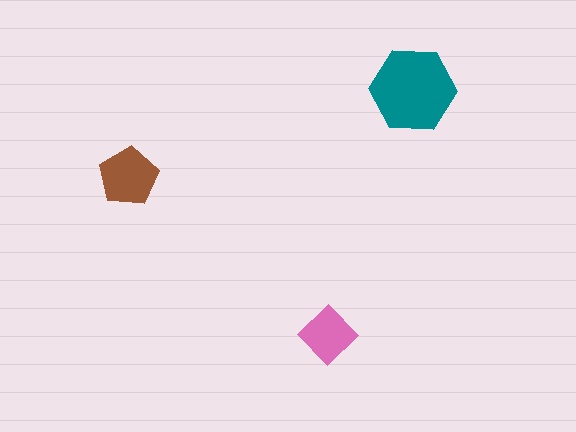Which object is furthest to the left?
The brown pentagon is leftmost.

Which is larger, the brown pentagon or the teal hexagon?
The teal hexagon.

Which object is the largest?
The teal hexagon.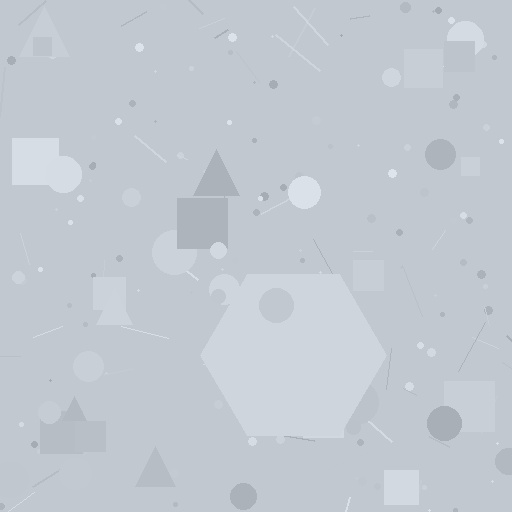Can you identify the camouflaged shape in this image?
The camouflaged shape is a hexagon.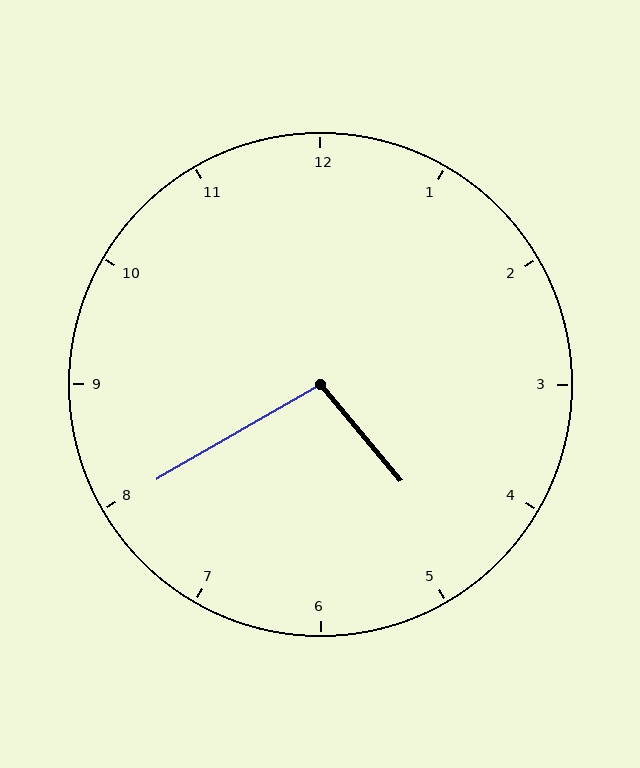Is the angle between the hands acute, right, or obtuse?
It is obtuse.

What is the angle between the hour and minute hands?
Approximately 100 degrees.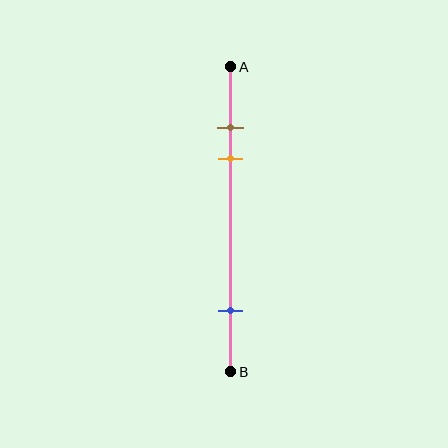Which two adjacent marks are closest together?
The brown and orange marks are the closest adjacent pair.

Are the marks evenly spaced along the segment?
No, the marks are not evenly spaced.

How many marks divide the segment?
There are 3 marks dividing the segment.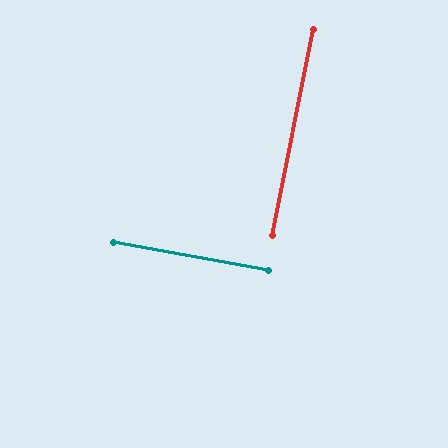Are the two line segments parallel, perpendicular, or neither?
Perpendicular — they meet at approximately 89°.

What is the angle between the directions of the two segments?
Approximately 89 degrees.